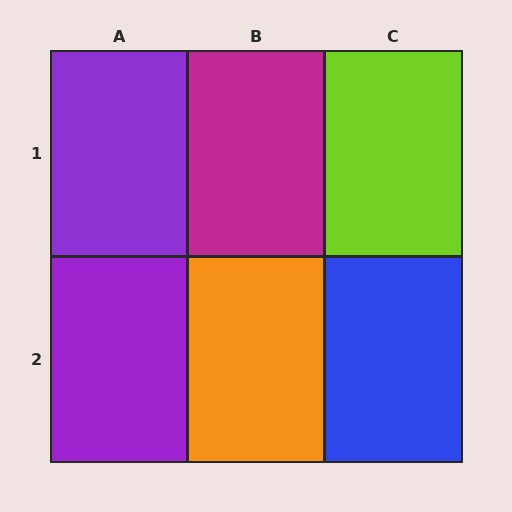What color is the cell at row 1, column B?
Magenta.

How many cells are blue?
1 cell is blue.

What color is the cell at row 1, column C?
Lime.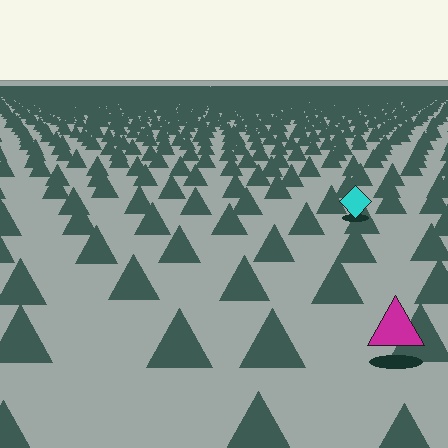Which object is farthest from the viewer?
The cyan diamond is farthest from the viewer. It appears smaller and the ground texture around it is denser.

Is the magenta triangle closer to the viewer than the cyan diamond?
Yes. The magenta triangle is closer — you can tell from the texture gradient: the ground texture is coarser near it.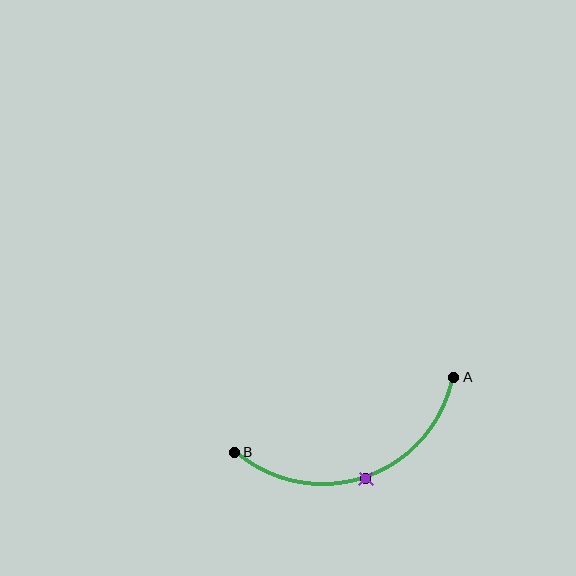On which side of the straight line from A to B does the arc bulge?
The arc bulges below the straight line connecting A and B.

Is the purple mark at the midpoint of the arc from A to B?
Yes. The purple mark lies on the arc at equal arc-length from both A and B — it is the arc midpoint.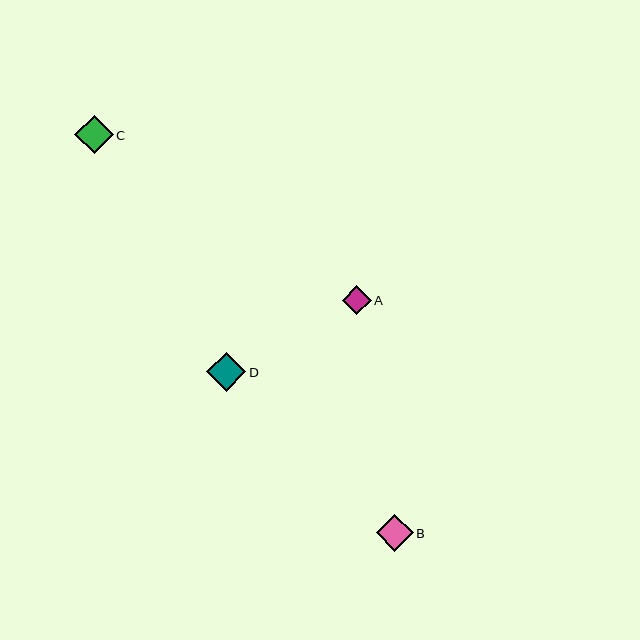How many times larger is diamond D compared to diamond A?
Diamond D is approximately 1.3 times the size of diamond A.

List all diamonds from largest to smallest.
From largest to smallest: D, C, B, A.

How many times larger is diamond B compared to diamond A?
Diamond B is approximately 1.3 times the size of diamond A.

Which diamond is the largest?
Diamond D is the largest with a size of approximately 39 pixels.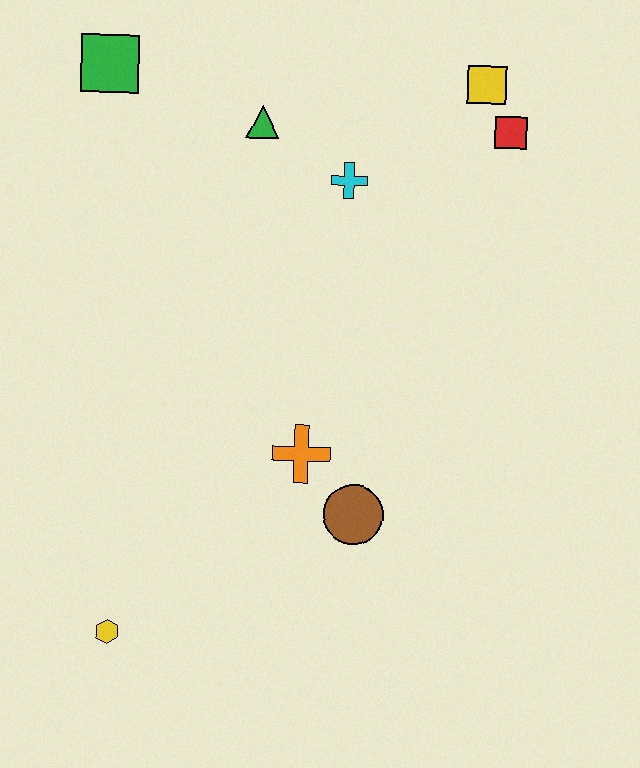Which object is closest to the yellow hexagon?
The orange cross is closest to the yellow hexagon.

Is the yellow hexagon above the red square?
No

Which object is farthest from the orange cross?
The green square is farthest from the orange cross.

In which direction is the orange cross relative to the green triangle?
The orange cross is below the green triangle.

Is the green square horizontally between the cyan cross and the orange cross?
No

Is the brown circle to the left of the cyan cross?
No